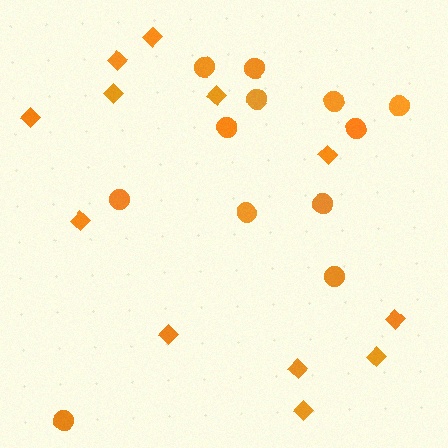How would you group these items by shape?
There are 2 groups: one group of diamonds (12) and one group of circles (12).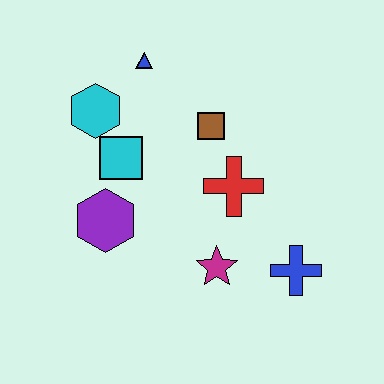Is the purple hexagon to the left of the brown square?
Yes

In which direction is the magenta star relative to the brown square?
The magenta star is below the brown square.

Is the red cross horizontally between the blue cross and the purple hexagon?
Yes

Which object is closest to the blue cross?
The magenta star is closest to the blue cross.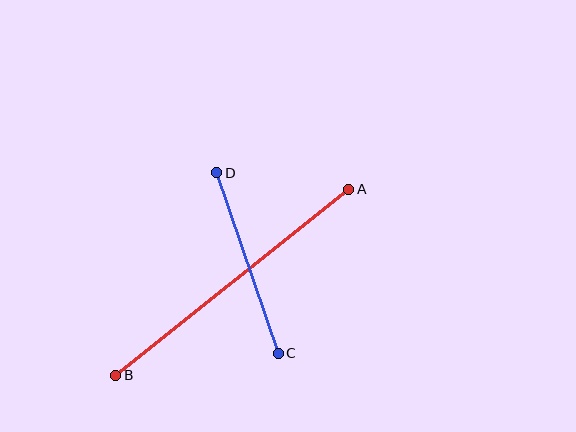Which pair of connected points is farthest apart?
Points A and B are farthest apart.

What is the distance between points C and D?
The distance is approximately 191 pixels.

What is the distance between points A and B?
The distance is approximately 298 pixels.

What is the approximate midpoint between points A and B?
The midpoint is at approximately (232, 282) pixels.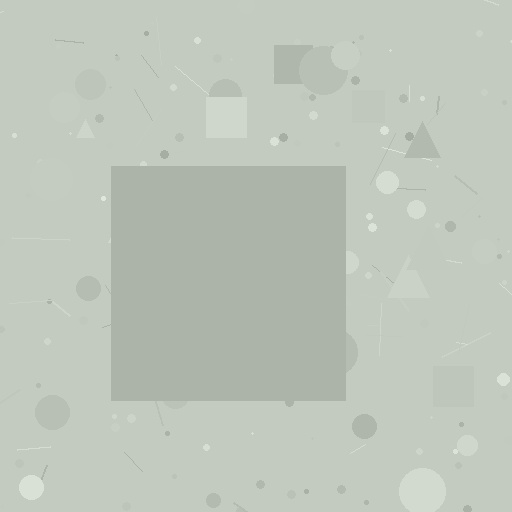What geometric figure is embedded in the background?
A square is embedded in the background.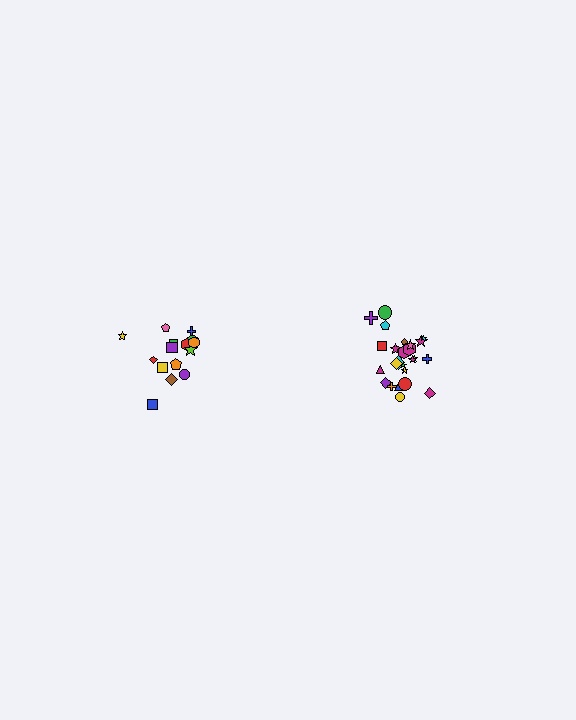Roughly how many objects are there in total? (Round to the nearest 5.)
Roughly 40 objects in total.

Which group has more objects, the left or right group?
The right group.